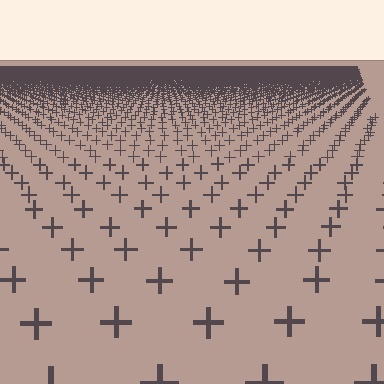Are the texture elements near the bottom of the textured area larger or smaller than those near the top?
Larger. Near the bottom, elements are closer to the viewer and appear at a bigger on-screen size.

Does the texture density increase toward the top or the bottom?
Density increases toward the top.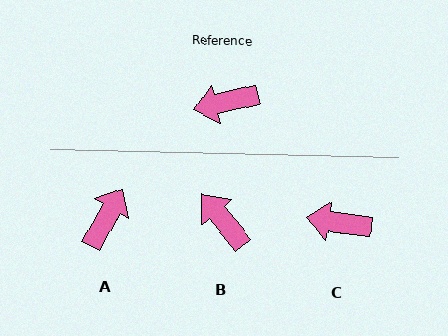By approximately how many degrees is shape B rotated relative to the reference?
Approximately 64 degrees clockwise.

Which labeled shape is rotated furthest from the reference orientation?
A, about 133 degrees away.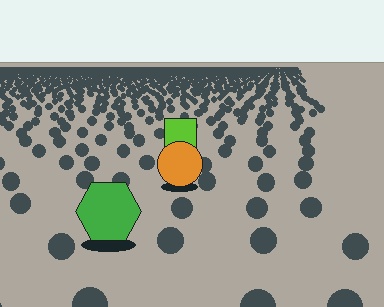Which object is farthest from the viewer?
The lime square is farthest from the viewer. It appears smaller and the ground texture around it is denser.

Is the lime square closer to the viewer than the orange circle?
No. The orange circle is closer — you can tell from the texture gradient: the ground texture is coarser near it.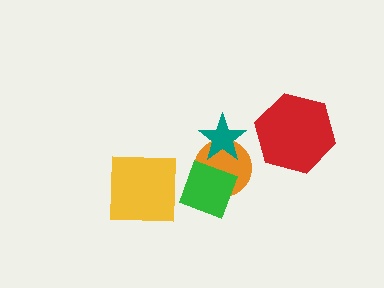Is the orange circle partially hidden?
Yes, it is partially covered by another shape.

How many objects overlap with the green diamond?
2 objects overlap with the green diamond.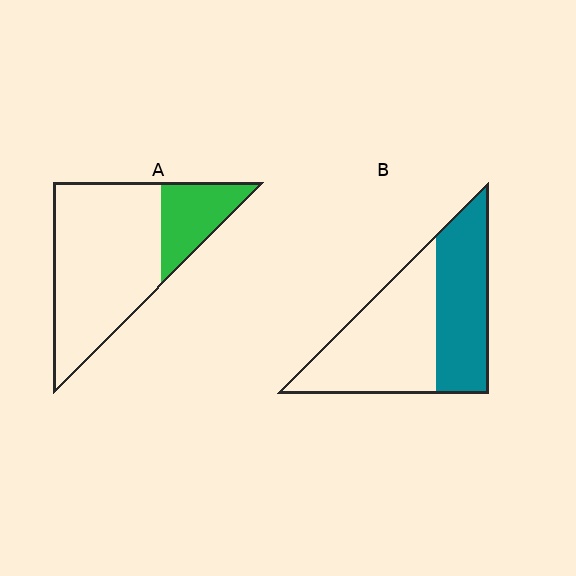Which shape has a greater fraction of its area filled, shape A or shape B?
Shape B.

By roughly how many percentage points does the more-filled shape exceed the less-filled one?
By roughly 20 percentage points (B over A).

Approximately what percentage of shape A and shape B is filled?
A is approximately 25% and B is approximately 45%.